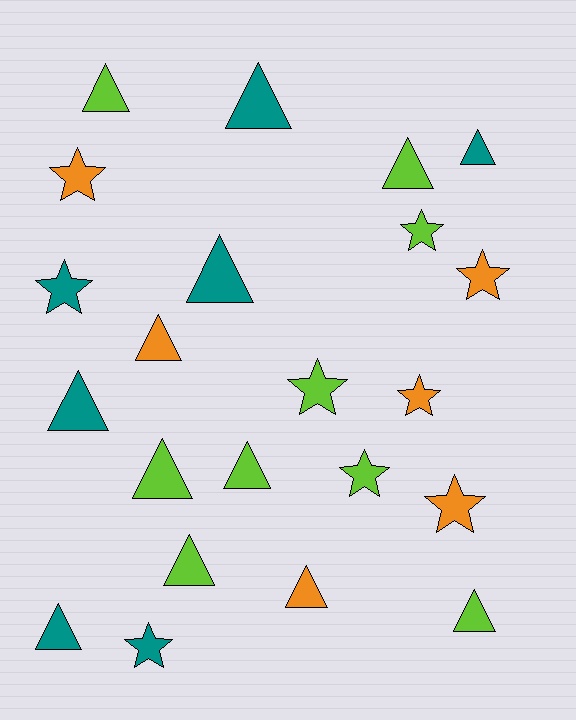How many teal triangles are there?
There are 5 teal triangles.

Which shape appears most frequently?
Triangle, with 13 objects.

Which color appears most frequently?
Lime, with 9 objects.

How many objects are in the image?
There are 22 objects.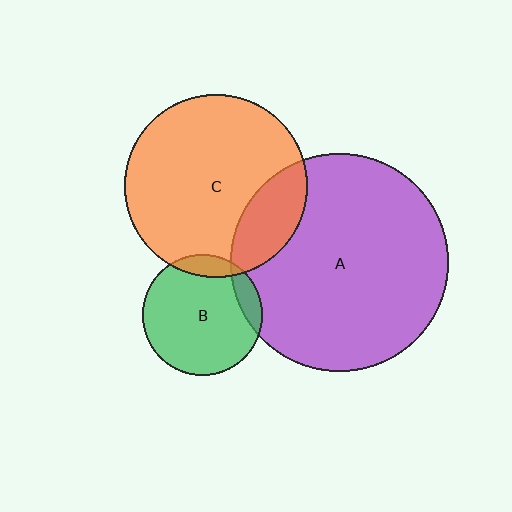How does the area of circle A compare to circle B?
Approximately 3.3 times.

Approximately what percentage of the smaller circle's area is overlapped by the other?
Approximately 10%.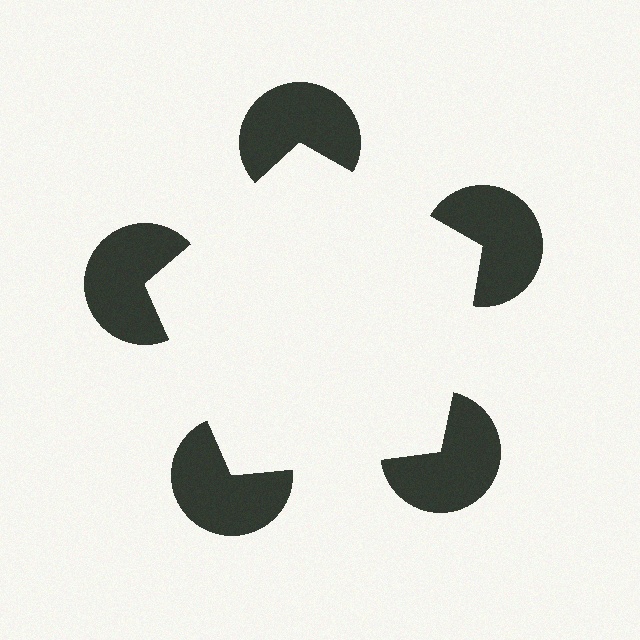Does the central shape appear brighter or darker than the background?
It typically appears slightly brighter than the background, even though no actual brightness change is drawn.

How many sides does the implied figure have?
5 sides.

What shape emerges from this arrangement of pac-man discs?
An illusory pentagon — its edges are inferred from the aligned wedge cuts in the pac-man discs, not physically drawn.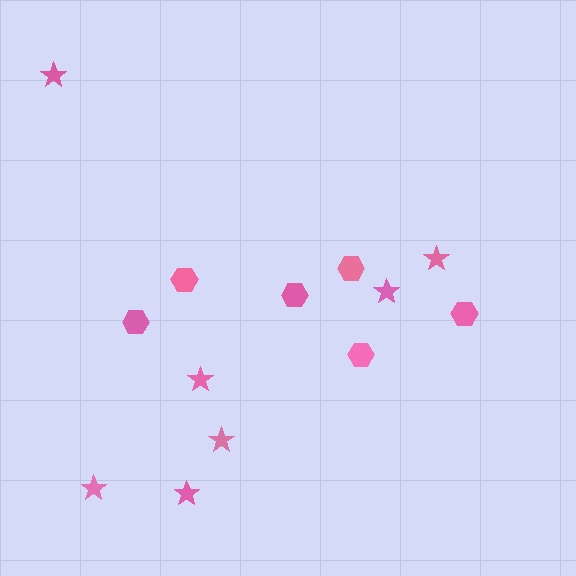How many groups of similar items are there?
There are 2 groups: one group of hexagons (6) and one group of stars (7).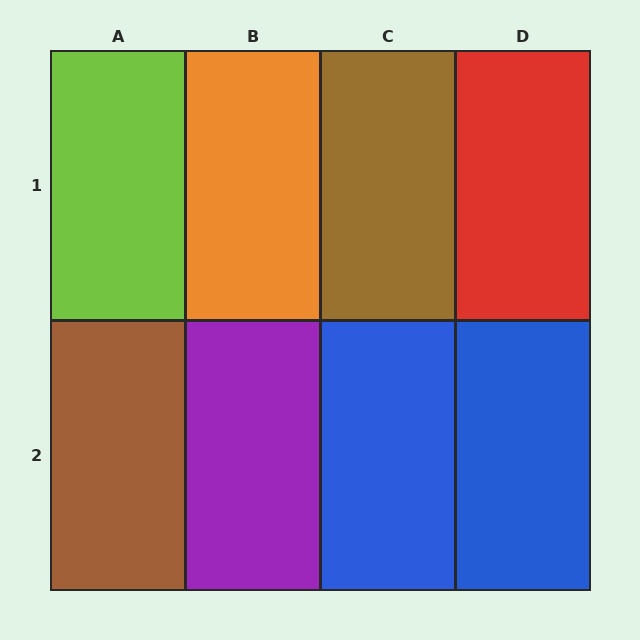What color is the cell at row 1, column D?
Red.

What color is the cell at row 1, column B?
Orange.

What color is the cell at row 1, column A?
Lime.